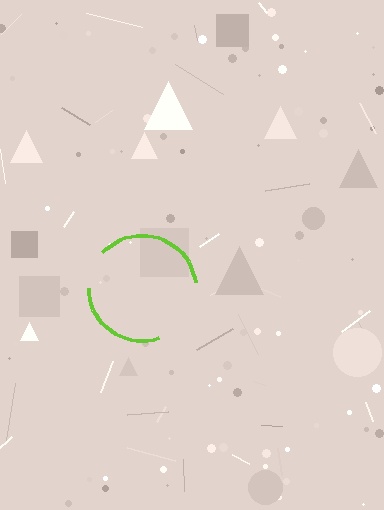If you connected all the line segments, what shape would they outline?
They would outline a circle.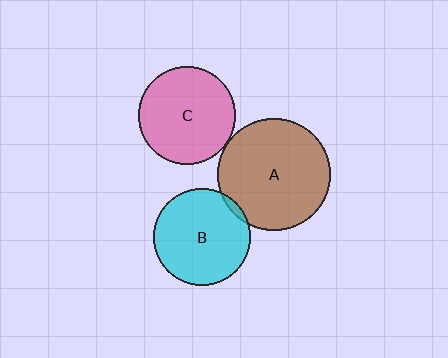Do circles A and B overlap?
Yes.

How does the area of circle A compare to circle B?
Approximately 1.3 times.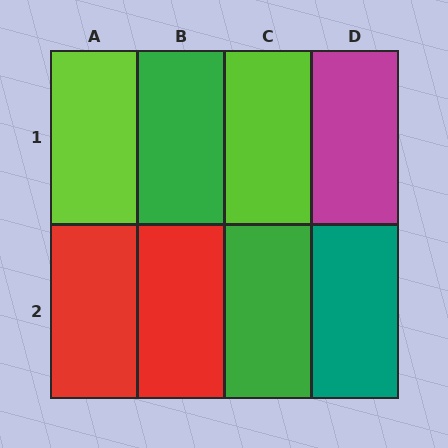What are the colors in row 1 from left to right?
Lime, green, lime, magenta.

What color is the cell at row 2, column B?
Red.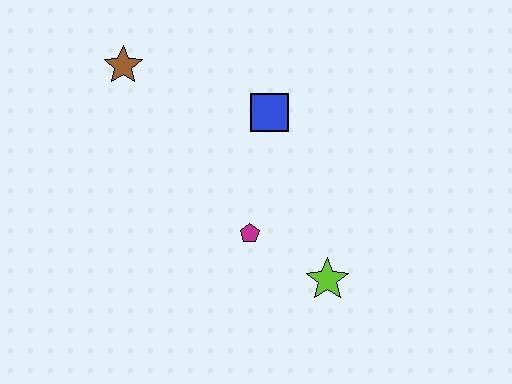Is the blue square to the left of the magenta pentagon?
No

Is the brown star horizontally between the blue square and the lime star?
No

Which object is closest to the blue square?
The magenta pentagon is closest to the blue square.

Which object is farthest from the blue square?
The lime star is farthest from the blue square.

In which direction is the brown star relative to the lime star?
The brown star is above the lime star.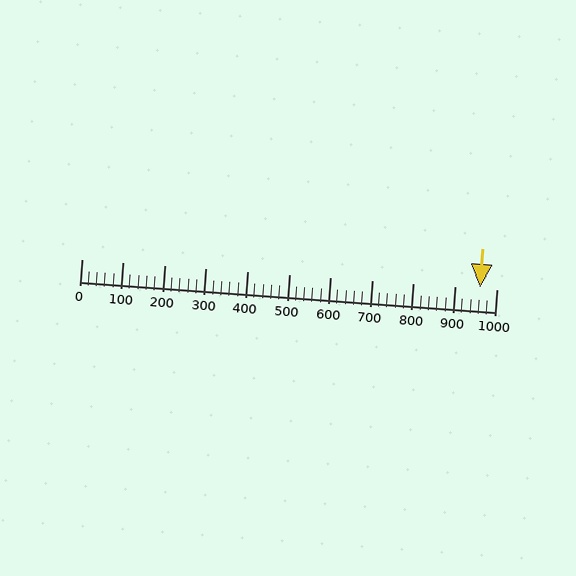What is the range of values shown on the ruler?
The ruler shows values from 0 to 1000.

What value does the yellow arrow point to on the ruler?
The yellow arrow points to approximately 961.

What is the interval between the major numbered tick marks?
The major tick marks are spaced 100 units apart.